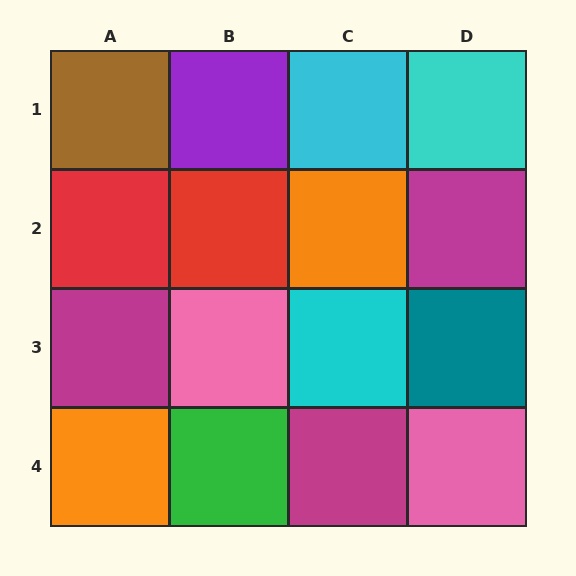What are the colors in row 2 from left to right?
Red, red, orange, magenta.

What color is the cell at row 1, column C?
Cyan.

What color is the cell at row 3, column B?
Pink.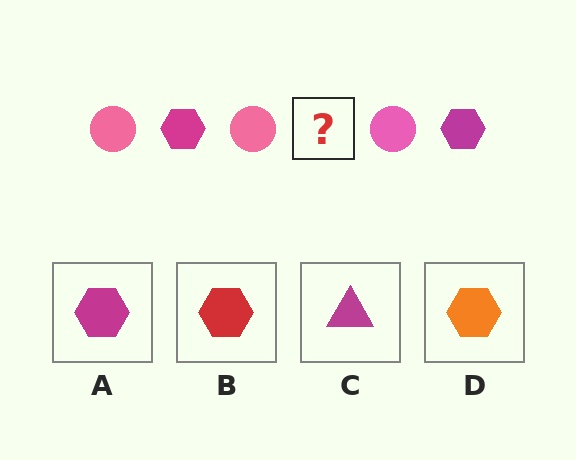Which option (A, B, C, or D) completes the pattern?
A.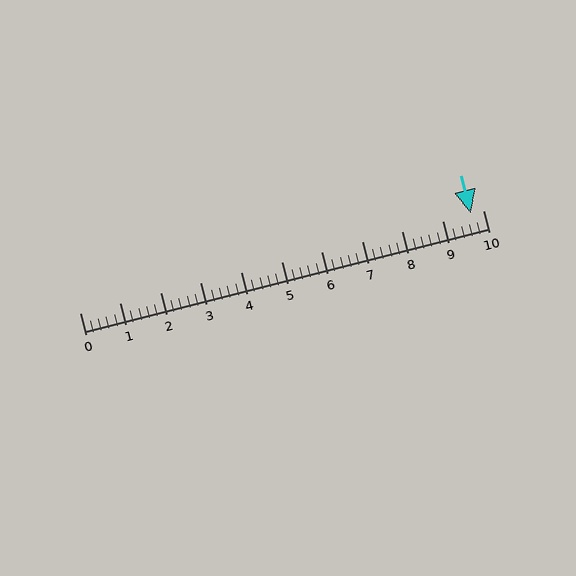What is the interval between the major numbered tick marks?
The major tick marks are spaced 1 units apart.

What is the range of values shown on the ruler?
The ruler shows values from 0 to 10.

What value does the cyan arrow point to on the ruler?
The cyan arrow points to approximately 9.7.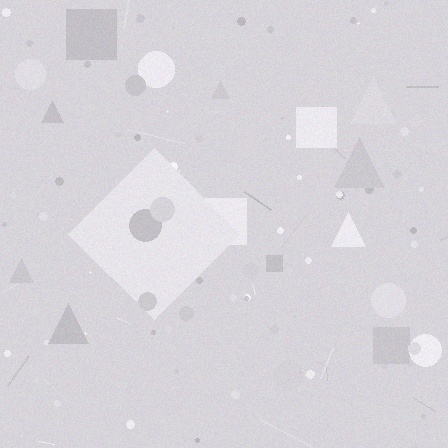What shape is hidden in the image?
A diamond is hidden in the image.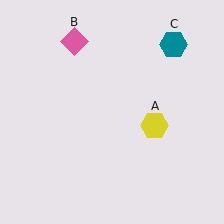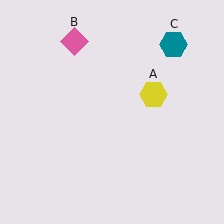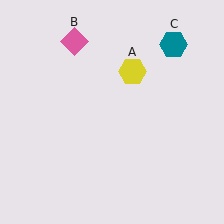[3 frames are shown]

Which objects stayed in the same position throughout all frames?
Pink diamond (object B) and teal hexagon (object C) remained stationary.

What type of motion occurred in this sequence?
The yellow hexagon (object A) rotated counterclockwise around the center of the scene.